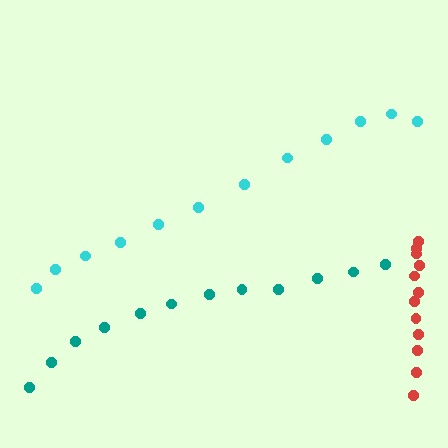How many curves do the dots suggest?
There are 3 distinct paths.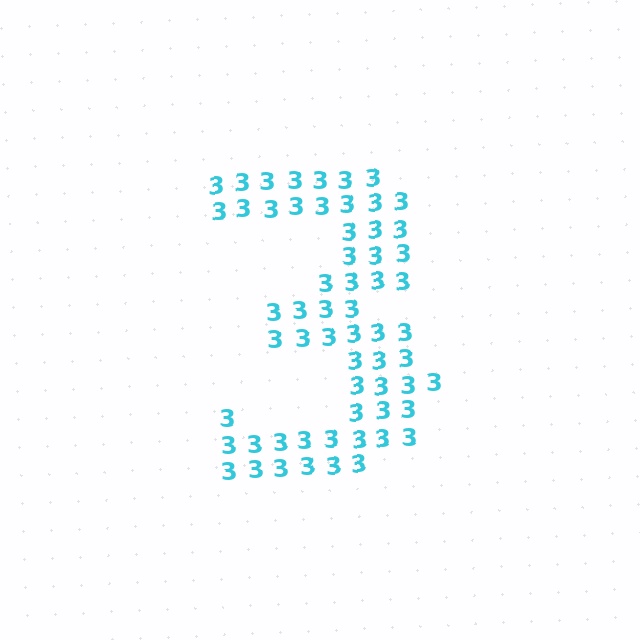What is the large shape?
The large shape is the digit 3.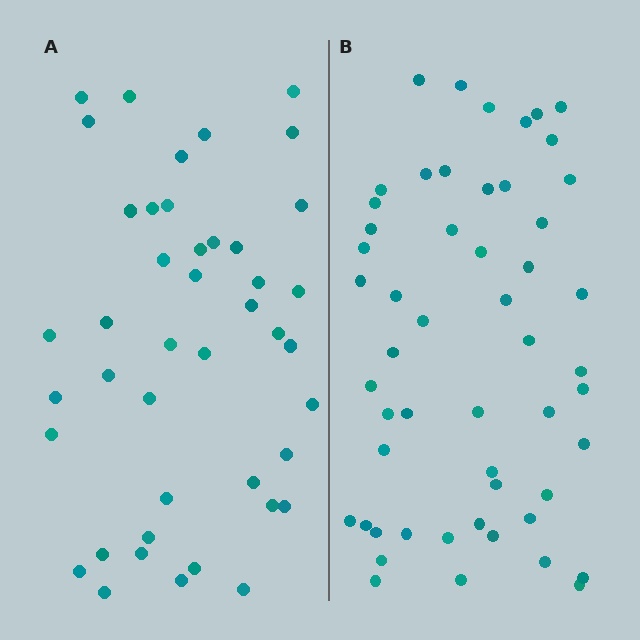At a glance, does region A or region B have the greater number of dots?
Region B (the right region) has more dots.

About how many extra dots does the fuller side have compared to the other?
Region B has roughly 10 or so more dots than region A.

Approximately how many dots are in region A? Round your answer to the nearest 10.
About 40 dots. (The exact count is 43, which rounds to 40.)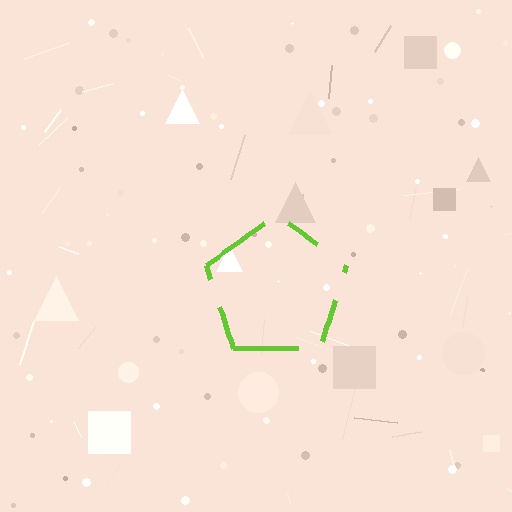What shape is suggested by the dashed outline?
The dashed outline suggests a pentagon.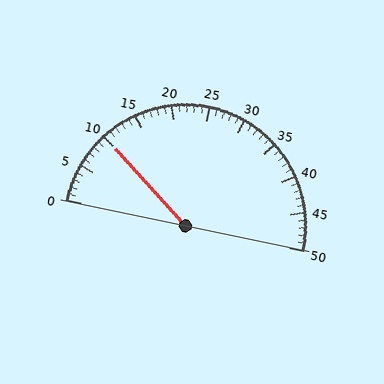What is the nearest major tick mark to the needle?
The nearest major tick mark is 10.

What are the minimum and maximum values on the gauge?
The gauge ranges from 0 to 50.